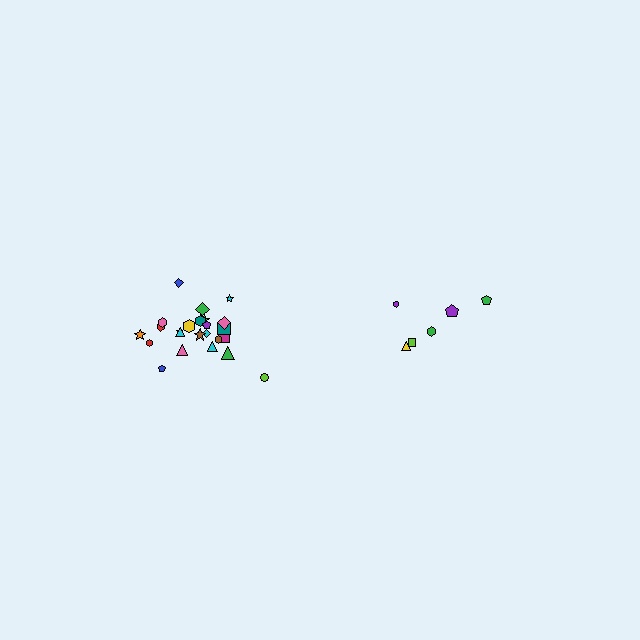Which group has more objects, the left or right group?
The left group.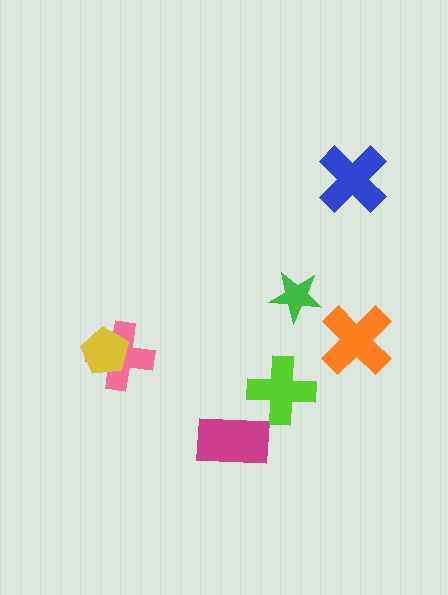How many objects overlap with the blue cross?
0 objects overlap with the blue cross.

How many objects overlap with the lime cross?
0 objects overlap with the lime cross.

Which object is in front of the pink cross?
The yellow pentagon is in front of the pink cross.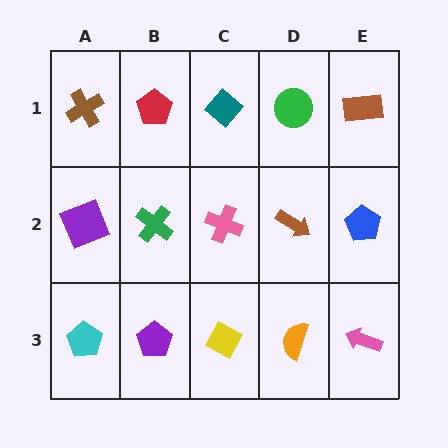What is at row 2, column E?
A blue pentagon.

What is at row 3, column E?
A pink arrow.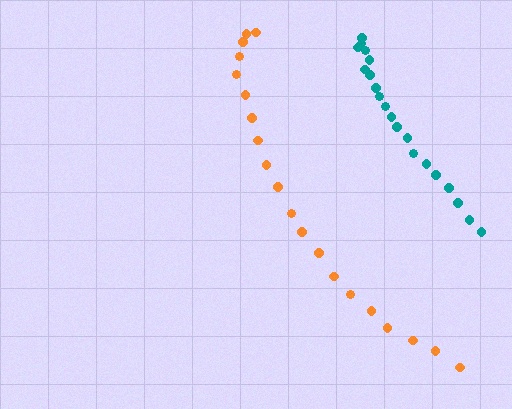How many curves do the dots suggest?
There are 2 distinct paths.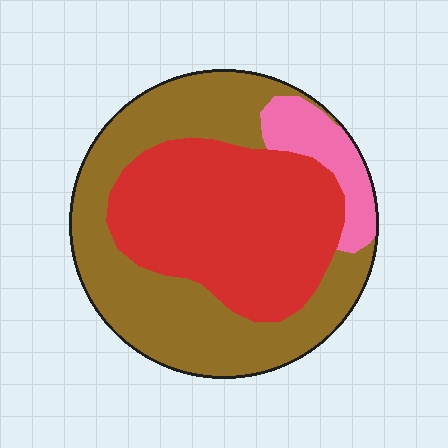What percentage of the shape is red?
Red covers roughly 40% of the shape.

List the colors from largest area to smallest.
From largest to smallest: brown, red, pink.